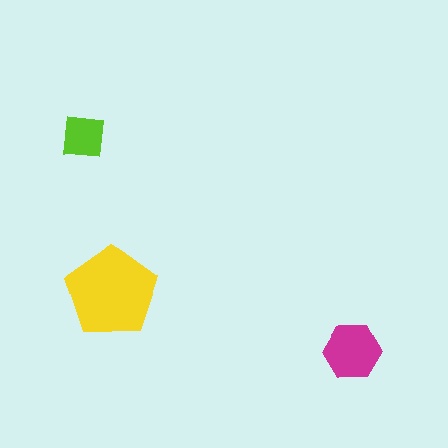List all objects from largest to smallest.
The yellow pentagon, the magenta hexagon, the lime square.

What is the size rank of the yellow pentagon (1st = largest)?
1st.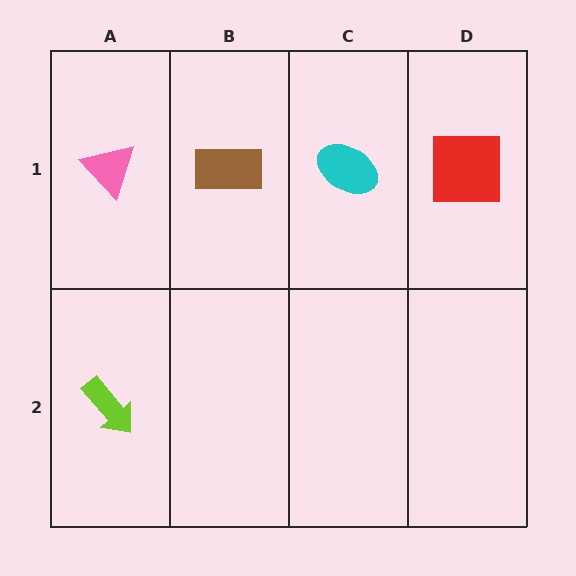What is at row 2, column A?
A lime arrow.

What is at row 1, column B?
A brown rectangle.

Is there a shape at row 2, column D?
No, that cell is empty.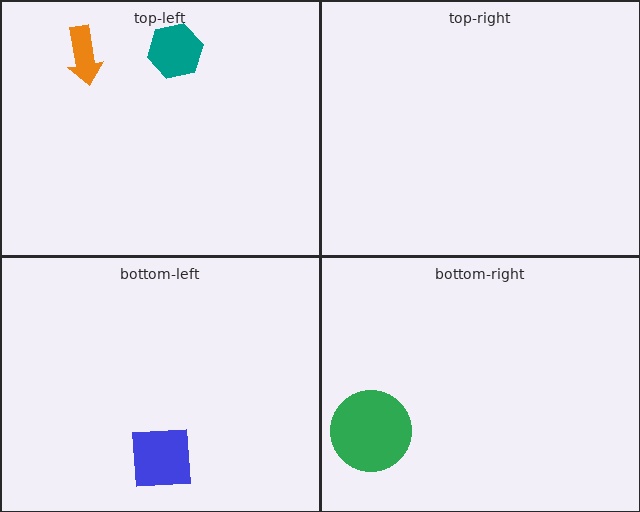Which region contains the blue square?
The bottom-left region.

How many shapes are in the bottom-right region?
1.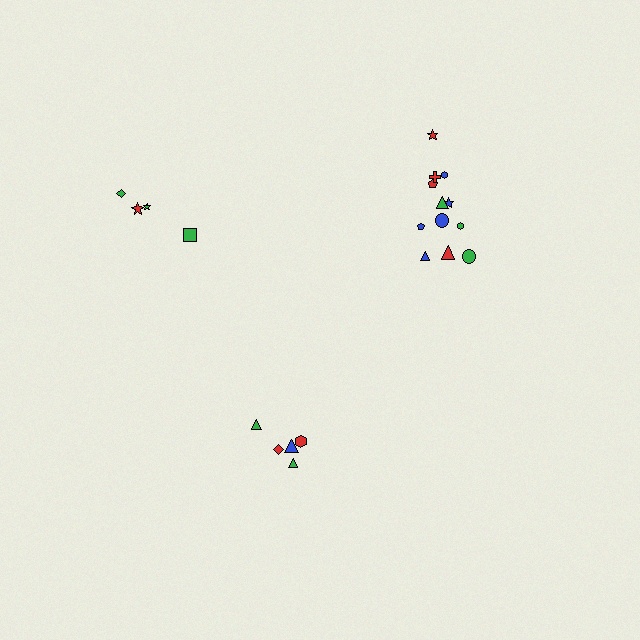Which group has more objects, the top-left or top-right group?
The top-right group.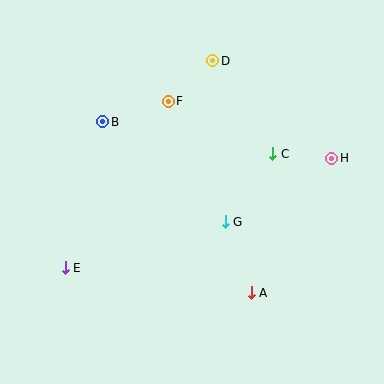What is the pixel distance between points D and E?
The distance between D and E is 254 pixels.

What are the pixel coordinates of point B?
Point B is at (103, 122).